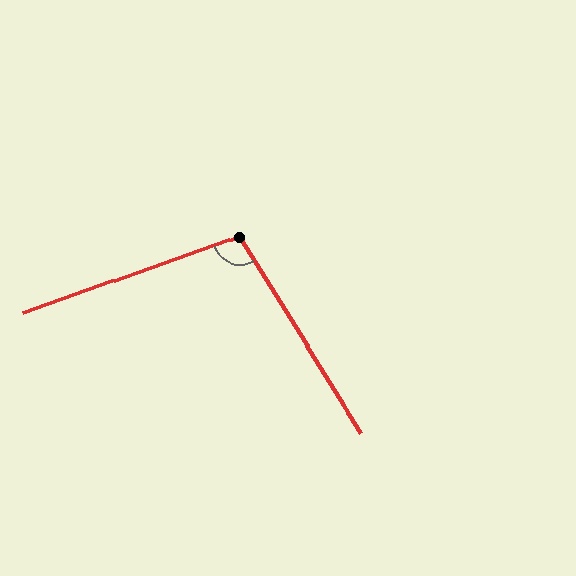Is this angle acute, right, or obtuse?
It is obtuse.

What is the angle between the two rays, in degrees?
Approximately 102 degrees.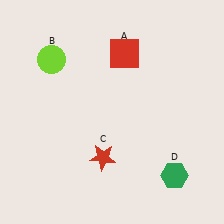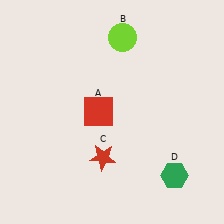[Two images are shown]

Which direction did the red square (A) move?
The red square (A) moved down.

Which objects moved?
The objects that moved are: the red square (A), the lime circle (B).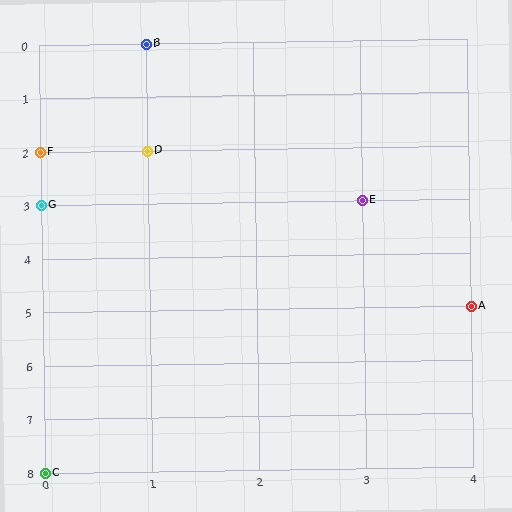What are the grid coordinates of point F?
Point F is at grid coordinates (0, 2).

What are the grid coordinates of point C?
Point C is at grid coordinates (0, 8).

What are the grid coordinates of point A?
Point A is at grid coordinates (4, 5).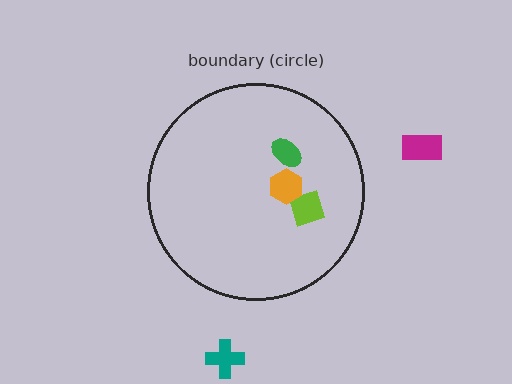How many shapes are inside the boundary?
3 inside, 2 outside.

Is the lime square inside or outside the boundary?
Inside.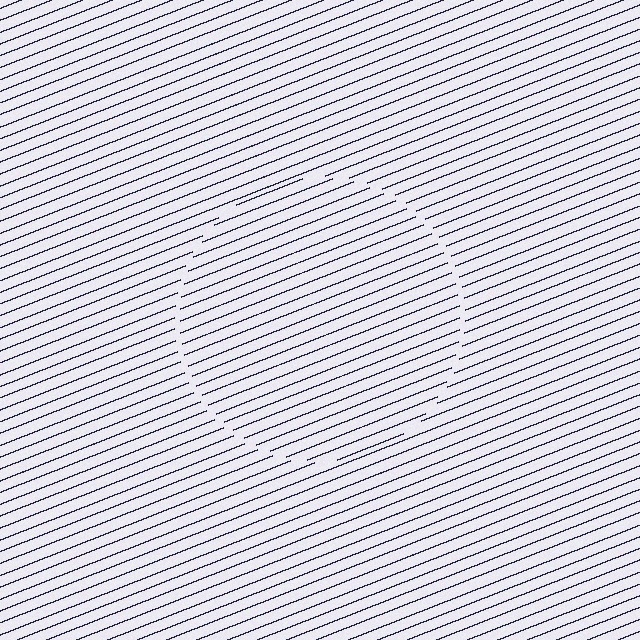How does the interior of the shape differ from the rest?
The interior of the shape contains the same grating, shifted by half a period — the contour is defined by the phase discontinuity where line-ends from the inner and outer gratings abut.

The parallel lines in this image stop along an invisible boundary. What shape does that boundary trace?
An illusory circle. The interior of the shape contains the same grating, shifted by half a period — the contour is defined by the phase discontinuity where line-ends from the inner and outer gratings abut.